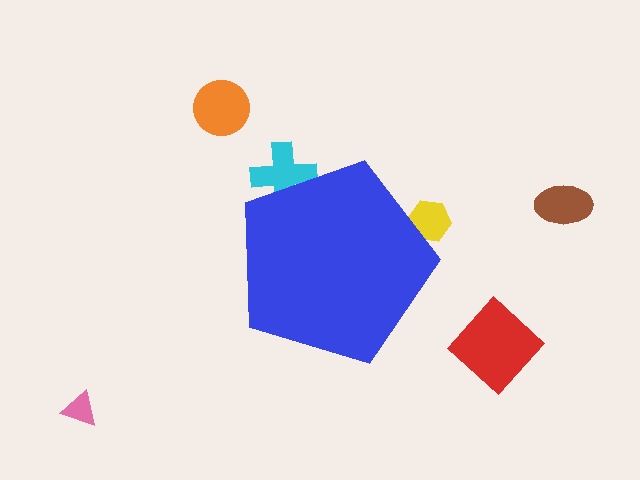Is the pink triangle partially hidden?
No, the pink triangle is fully visible.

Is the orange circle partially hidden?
No, the orange circle is fully visible.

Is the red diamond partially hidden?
No, the red diamond is fully visible.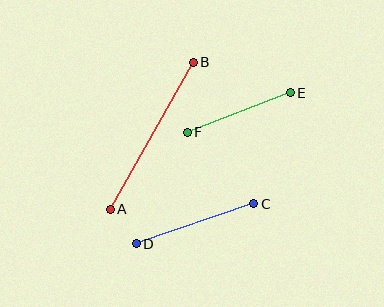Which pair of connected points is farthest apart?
Points A and B are farthest apart.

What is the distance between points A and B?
The distance is approximately 169 pixels.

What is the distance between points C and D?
The distance is approximately 124 pixels.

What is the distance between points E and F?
The distance is approximately 110 pixels.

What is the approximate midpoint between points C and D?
The midpoint is at approximately (195, 224) pixels.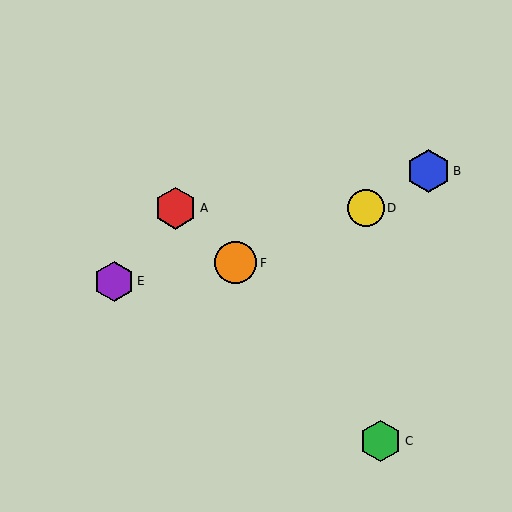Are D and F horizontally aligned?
No, D is at y≈208 and F is at y≈263.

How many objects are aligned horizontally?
2 objects (A, D) are aligned horizontally.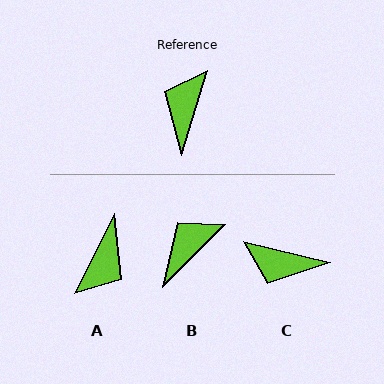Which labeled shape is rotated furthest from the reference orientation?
A, about 170 degrees away.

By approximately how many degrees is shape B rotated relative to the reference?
Approximately 29 degrees clockwise.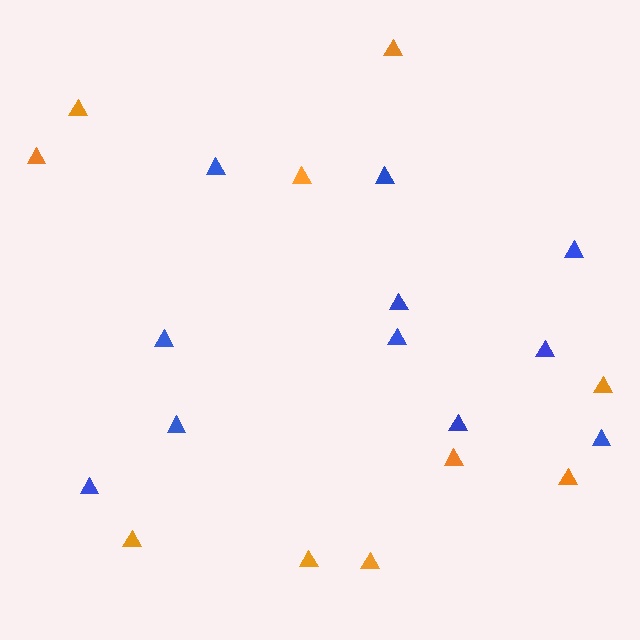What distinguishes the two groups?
There are 2 groups: one group of orange triangles (10) and one group of blue triangles (11).